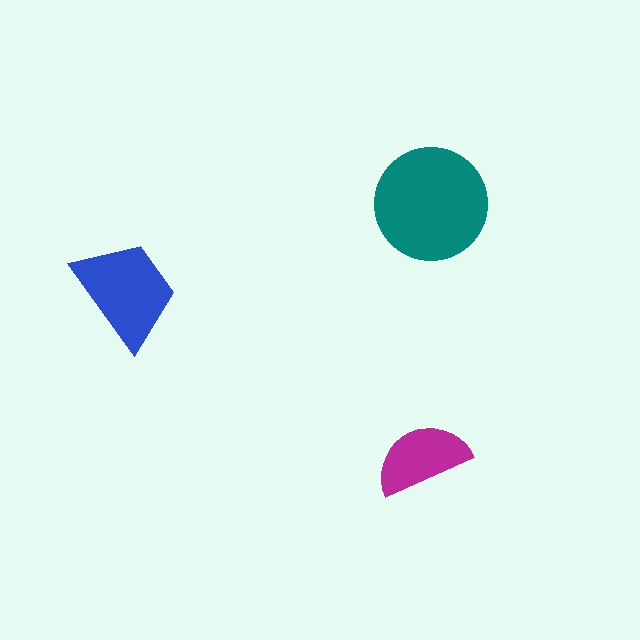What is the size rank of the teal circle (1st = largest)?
1st.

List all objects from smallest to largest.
The magenta semicircle, the blue trapezoid, the teal circle.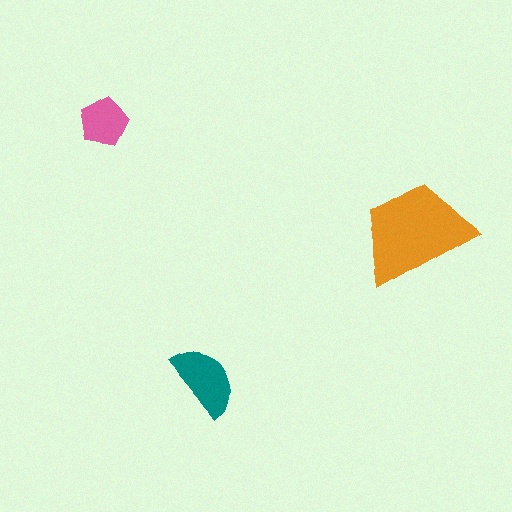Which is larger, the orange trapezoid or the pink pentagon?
The orange trapezoid.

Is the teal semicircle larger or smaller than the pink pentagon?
Larger.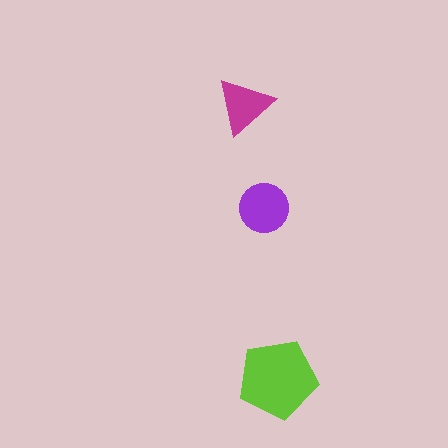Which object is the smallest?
The magenta triangle.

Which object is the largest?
The lime pentagon.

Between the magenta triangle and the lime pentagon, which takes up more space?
The lime pentagon.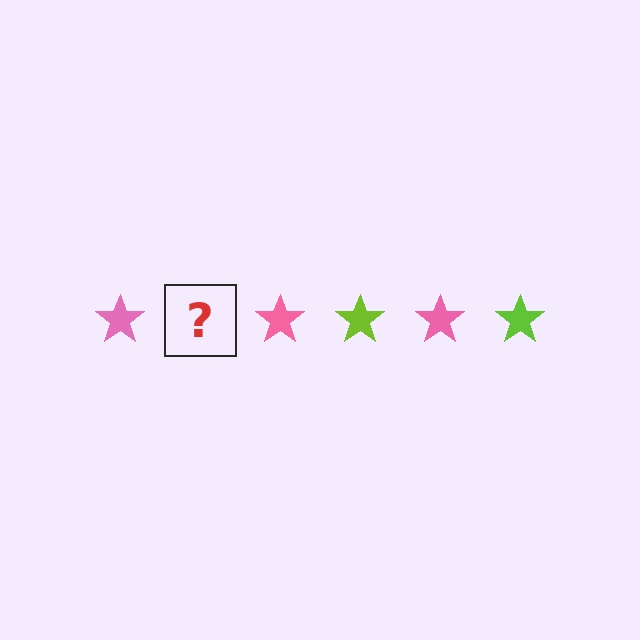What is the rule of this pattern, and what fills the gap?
The rule is that the pattern cycles through pink, lime stars. The gap should be filled with a lime star.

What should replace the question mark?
The question mark should be replaced with a lime star.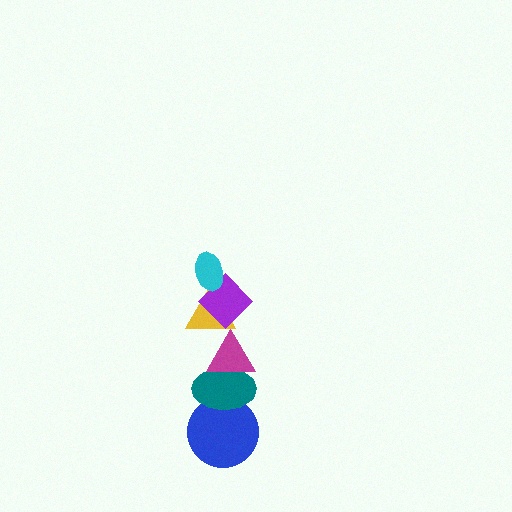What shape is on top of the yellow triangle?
The purple diamond is on top of the yellow triangle.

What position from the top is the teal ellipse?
The teal ellipse is 5th from the top.